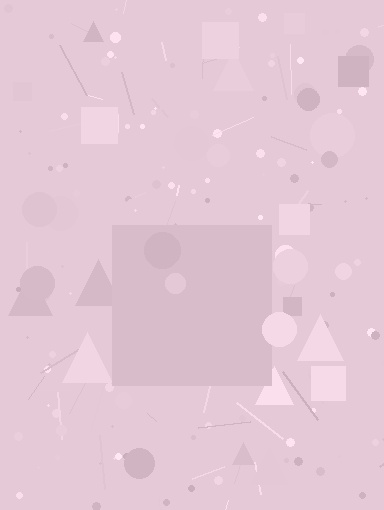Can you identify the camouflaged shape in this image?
The camouflaged shape is a square.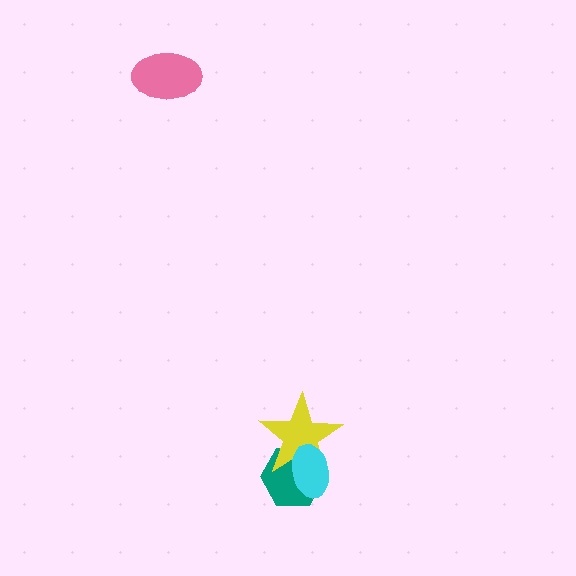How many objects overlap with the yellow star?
2 objects overlap with the yellow star.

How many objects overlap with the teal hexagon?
2 objects overlap with the teal hexagon.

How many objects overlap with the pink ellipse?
0 objects overlap with the pink ellipse.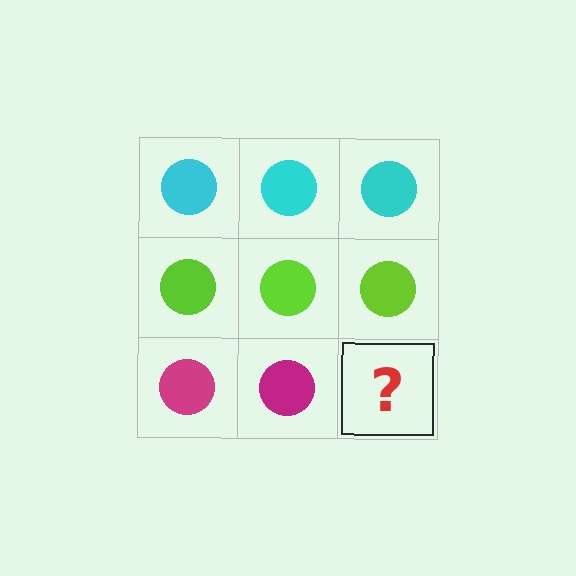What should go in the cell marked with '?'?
The missing cell should contain a magenta circle.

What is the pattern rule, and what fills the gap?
The rule is that each row has a consistent color. The gap should be filled with a magenta circle.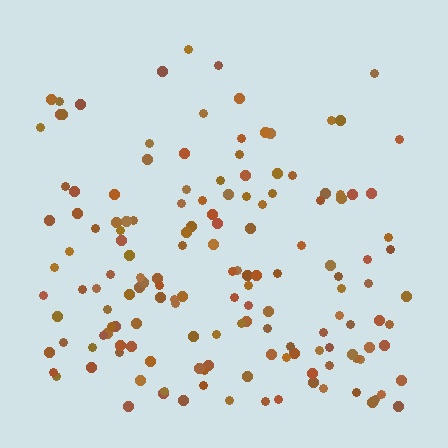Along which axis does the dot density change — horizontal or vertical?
Vertical.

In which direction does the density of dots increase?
From top to bottom, with the bottom side densest.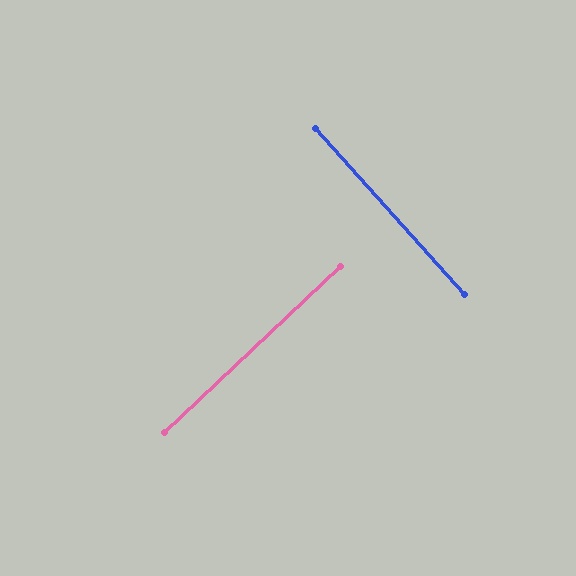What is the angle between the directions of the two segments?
Approximately 89 degrees.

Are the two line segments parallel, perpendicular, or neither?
Perpendicular — they meet at approximately 89°.